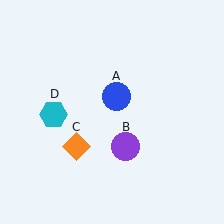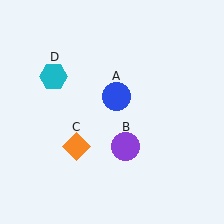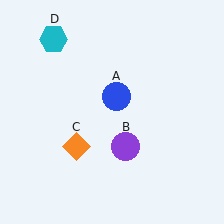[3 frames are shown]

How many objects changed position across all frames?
1 object changed position: cyan hexagon (object D).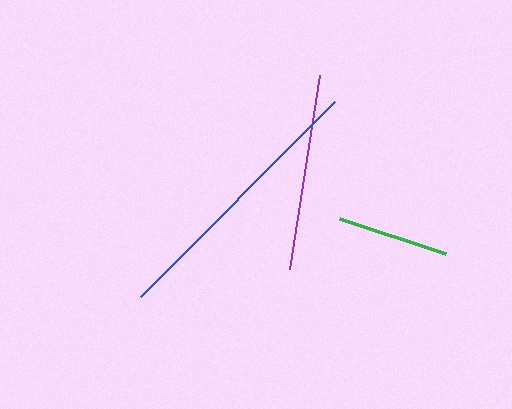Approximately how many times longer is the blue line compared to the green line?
The blue line is approximately 2.5 times the length of the green line.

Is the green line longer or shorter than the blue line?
The blue line is longer than the green line.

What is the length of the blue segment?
The blue segment is approximately 276 pixels long.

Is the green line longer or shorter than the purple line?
The purple line is longer than the green line.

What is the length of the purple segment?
The purple segment is approximately 196 pixels long.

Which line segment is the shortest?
The green line is the shortest at approximately 112 pixels.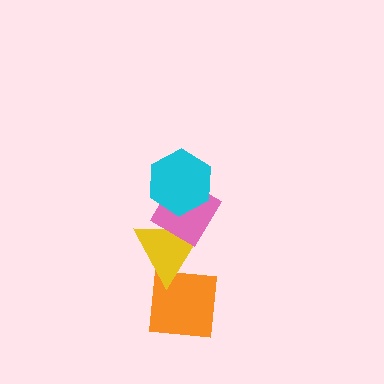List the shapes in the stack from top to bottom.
From top to bottom: the cyan hexagon, the pink diamond, the yellow triangle, the orange square.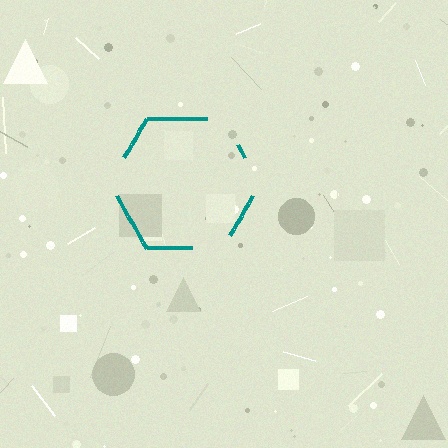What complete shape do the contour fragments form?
The contour fragments form a hexagon.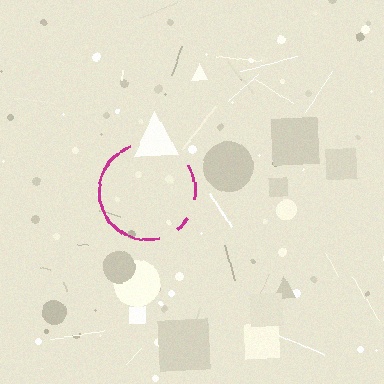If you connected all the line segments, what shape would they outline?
They would outline a circle.